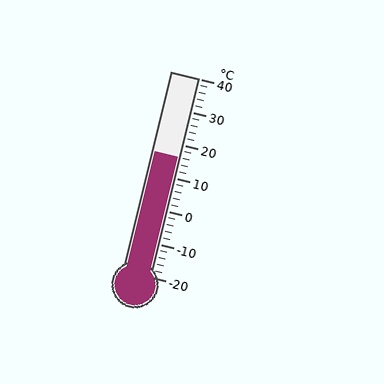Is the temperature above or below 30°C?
The temperature is below 30°C.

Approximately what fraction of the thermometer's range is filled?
The thermometer is filled to approximately 60% of its range.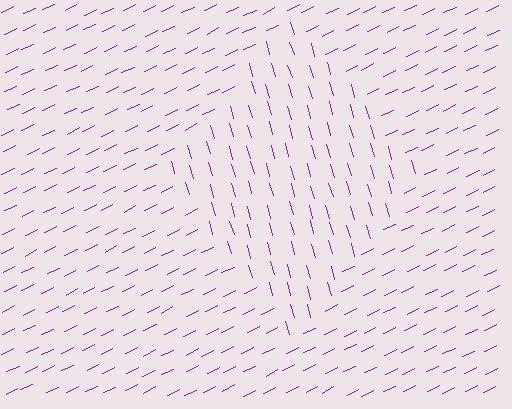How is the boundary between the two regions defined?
The boundary is defined purely by a change in line orientation (approximately 80 degrees difference). All lines are the same color and thickness.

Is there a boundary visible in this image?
Yes, there is a texture boundary formed by a change in line orientation.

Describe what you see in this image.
The image is filled with small purple line segments. A diamond region in the image has lines oriented differently from the surrounding lines, creating a visible texture boundary.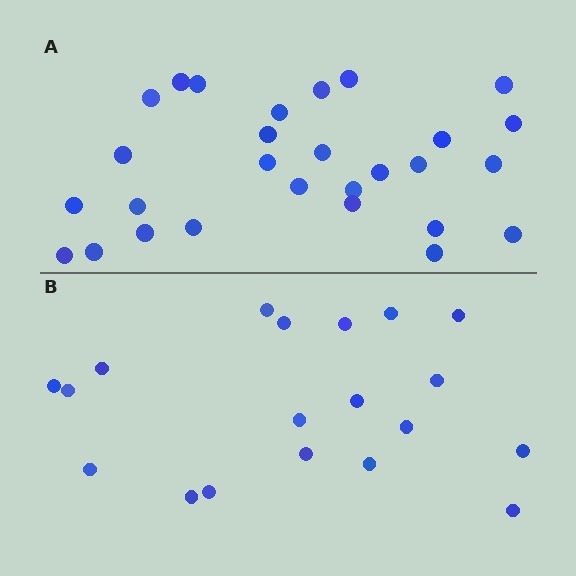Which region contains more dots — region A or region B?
Region A (the top region) has more dots.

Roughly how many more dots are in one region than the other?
Region A has roughly 8 or so more dots than region B.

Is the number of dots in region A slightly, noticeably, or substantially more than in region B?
Region A has substantially more. The ratio is roughly 1.5 to 1.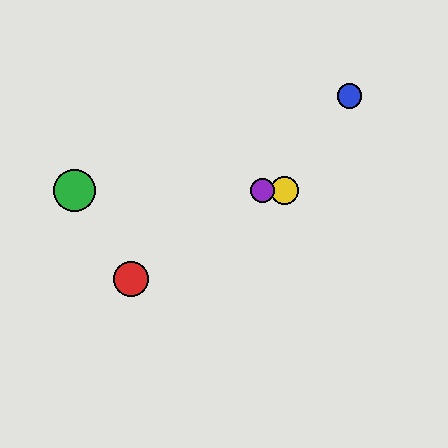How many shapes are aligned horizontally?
3 shapes (the green circle, the yellow circle, the purple circle) are aligned horizontally.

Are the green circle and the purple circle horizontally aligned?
Yes, both are at y≈191.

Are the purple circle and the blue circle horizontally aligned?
No, the purple circle is at y≈191 and the blue circle is at y≈96.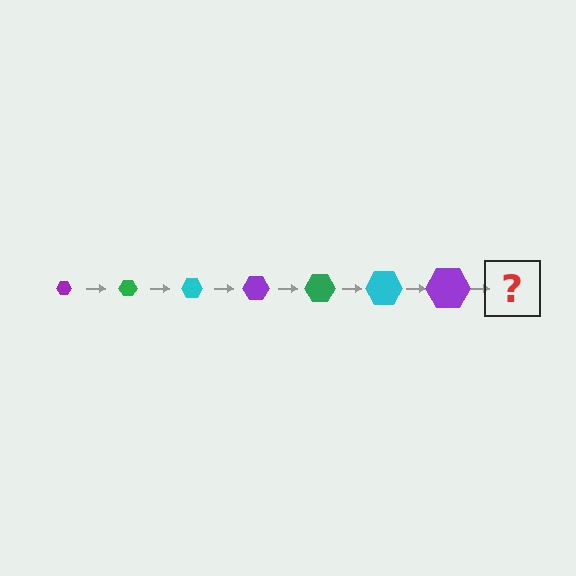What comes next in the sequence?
The next element should be a green hexagon, larger than the previous one.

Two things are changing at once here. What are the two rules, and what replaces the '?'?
The two rules are that the hexagon grows larger each step and the color cycles through purple, green, and cyan. The '?' should be a green hexagon, larger than the previous one.